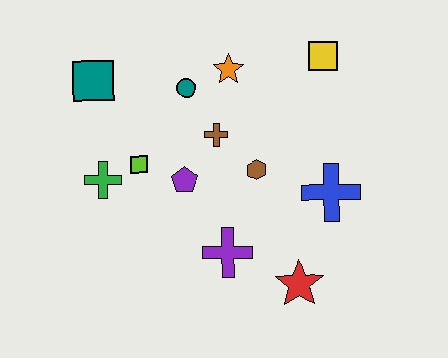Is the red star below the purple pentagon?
Yes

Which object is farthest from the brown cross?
The red star is farthest from the brown cross.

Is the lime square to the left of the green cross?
No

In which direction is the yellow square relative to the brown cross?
The yellow square is to the right of the brown cross.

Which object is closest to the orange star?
The teal circle is closest to the orange star.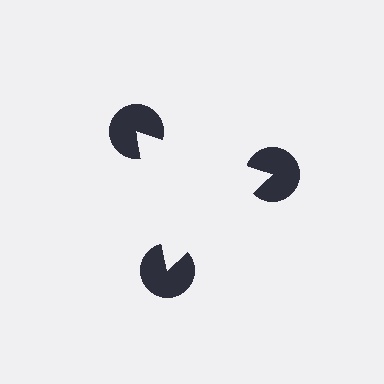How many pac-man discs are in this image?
There are 3 — one at each vertex of the illusory triangle.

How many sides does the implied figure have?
3 sides.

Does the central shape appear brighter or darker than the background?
It typically appears slightly brighter than the background, even though no actual brightness change is drawn.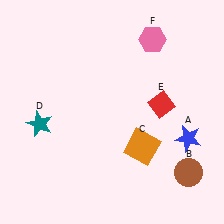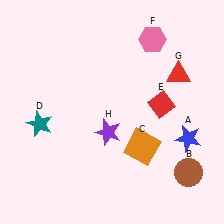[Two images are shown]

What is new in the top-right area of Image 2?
A red triangle (G) was added in the top-right area of Image 2.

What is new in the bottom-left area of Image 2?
A purple star (H) was added in the bottom-left area of Image 2.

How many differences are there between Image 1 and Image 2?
There are 2 differences between the two images.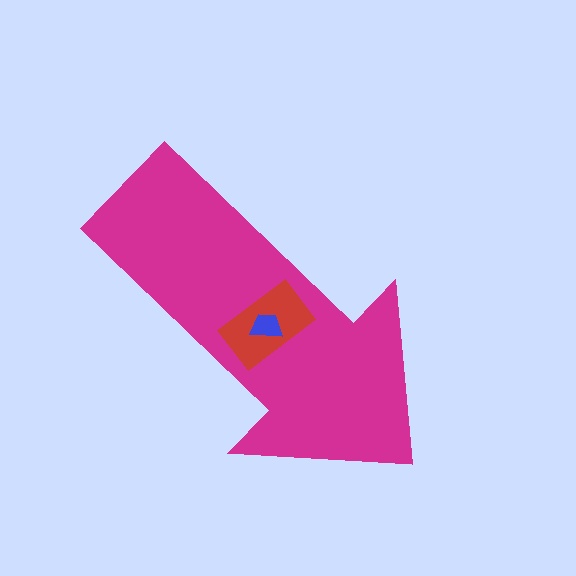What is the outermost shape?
The magenta arrow.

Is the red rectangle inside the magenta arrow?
Yes.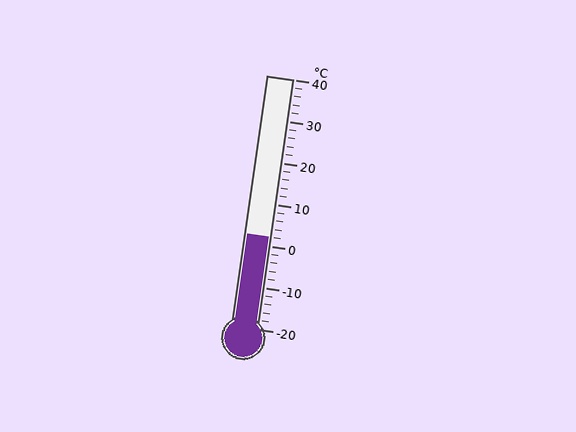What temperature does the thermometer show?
The thermometer shows approximately 2°C.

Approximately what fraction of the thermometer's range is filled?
The thermometer is filled to approximately 35% of its range.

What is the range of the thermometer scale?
The thermometer scale ranges from -20°C to 40°C.